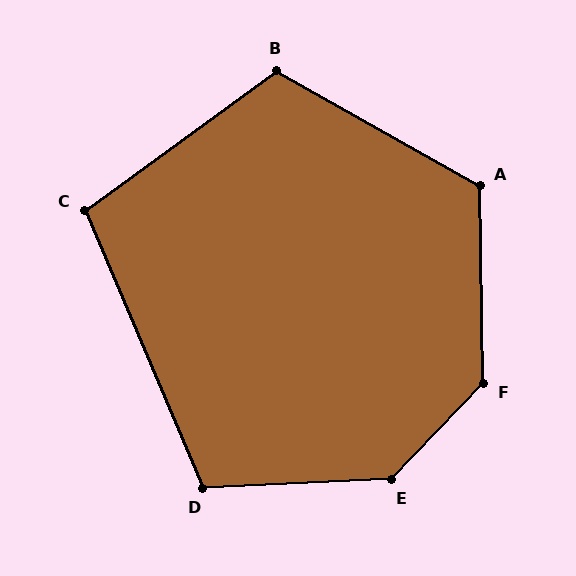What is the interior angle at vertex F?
Approximately 135 degrees (obtuse).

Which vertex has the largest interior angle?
E, at approximately 136 degrees.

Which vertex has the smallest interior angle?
C, at approximately 103 degrees.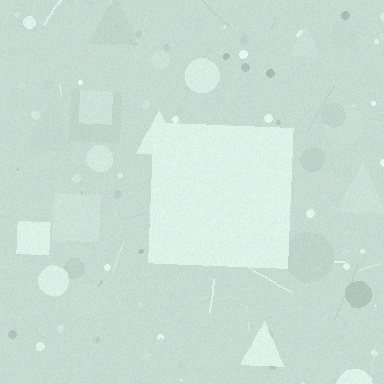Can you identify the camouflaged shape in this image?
The camouflaged shape is a square.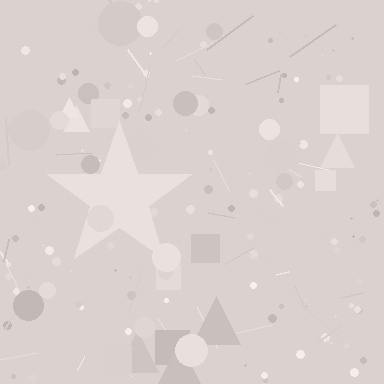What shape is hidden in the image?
A star is hidden in the image.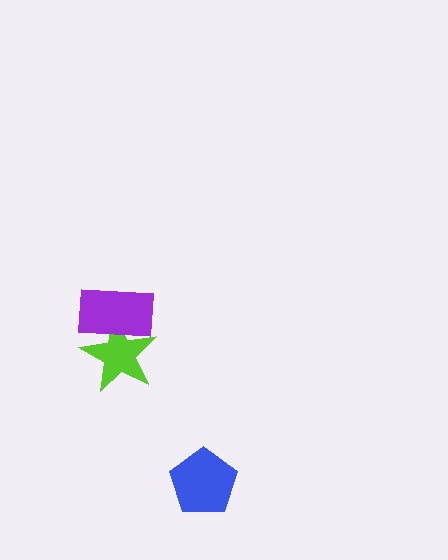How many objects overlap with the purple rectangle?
1 object overlaps with the purple rectangle.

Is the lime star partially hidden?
Yes, it is partially covered by another shape.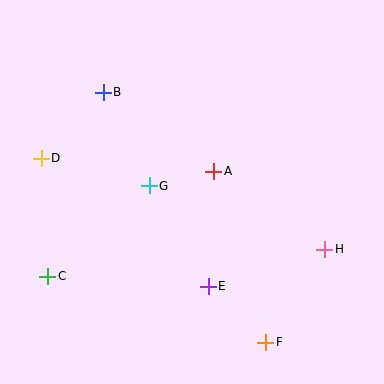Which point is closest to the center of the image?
Point A at (214, 171) is closest to the center.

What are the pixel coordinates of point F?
Point F is at (266, 342).